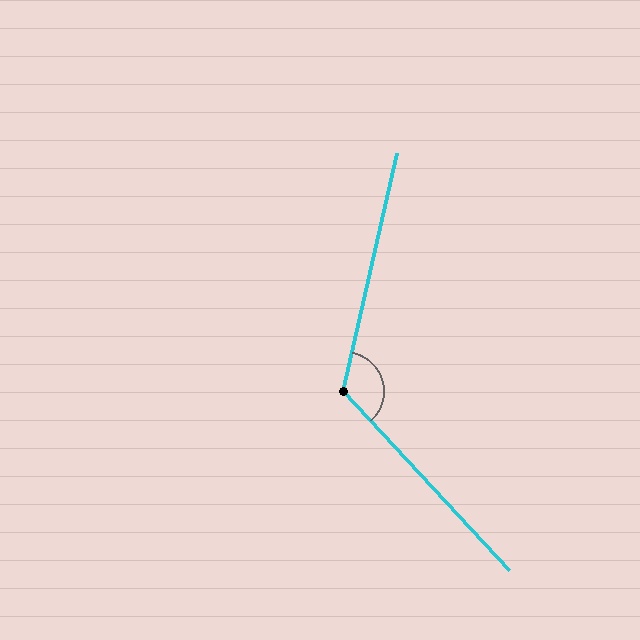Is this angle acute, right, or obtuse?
It is obtuse.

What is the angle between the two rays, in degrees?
Approximately 124 degrees.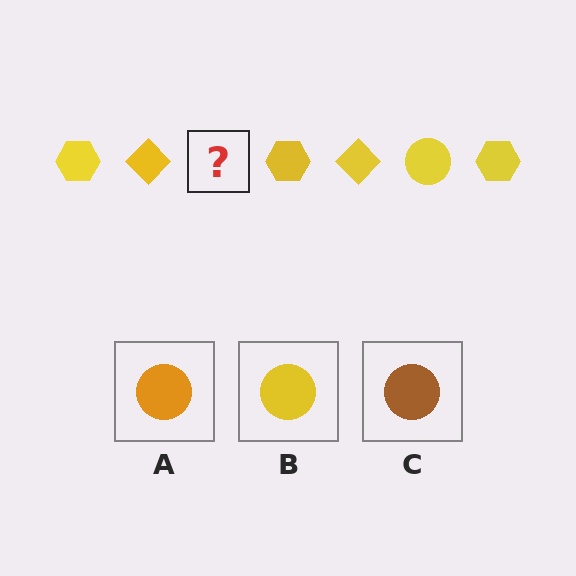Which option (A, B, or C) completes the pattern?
B.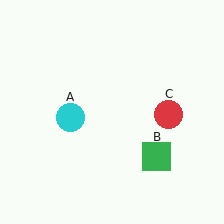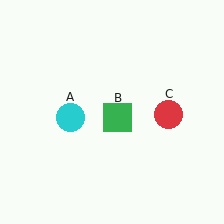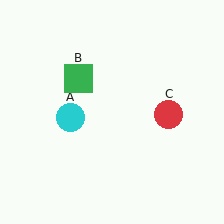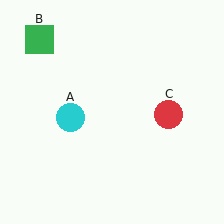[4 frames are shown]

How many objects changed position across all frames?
1 object changed position: green square (object B).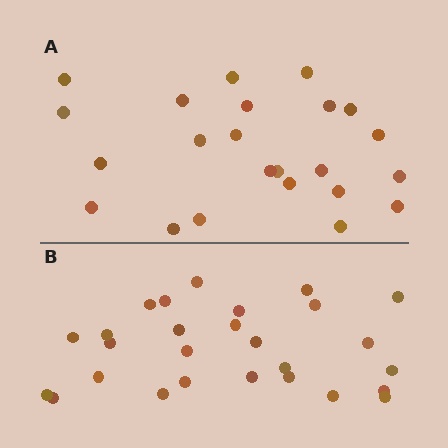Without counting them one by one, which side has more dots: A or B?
Region B (the bottom region) has more dots.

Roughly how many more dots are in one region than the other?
Region B has about 4 more dots than region A.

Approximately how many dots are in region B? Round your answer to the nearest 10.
About 30 dots. (The exact count is 27, which rounds to 30.)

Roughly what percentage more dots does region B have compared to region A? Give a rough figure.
About 15% more.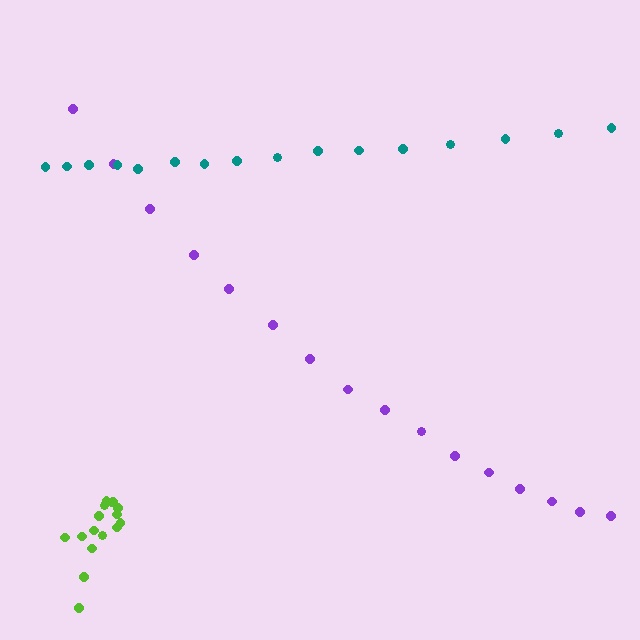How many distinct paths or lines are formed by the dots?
There are 3 distinct paths.